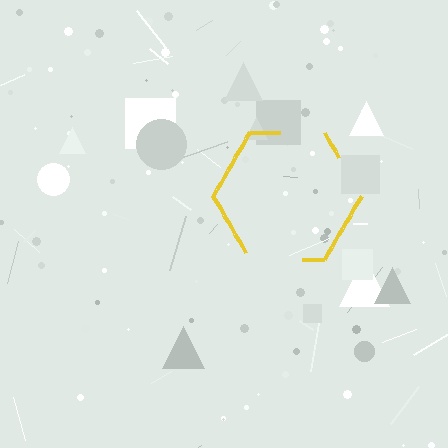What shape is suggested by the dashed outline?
The dashed outline suggests a hexagon.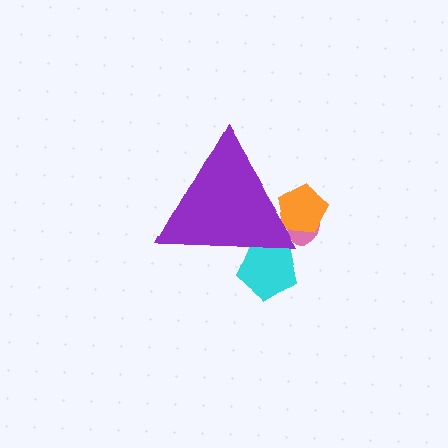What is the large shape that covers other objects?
A purple triangle.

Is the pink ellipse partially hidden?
Yes, the pink ellipse is partially hidden behind the purple triangle.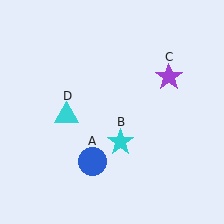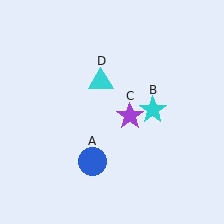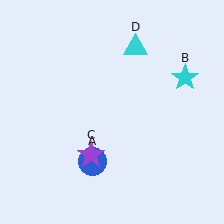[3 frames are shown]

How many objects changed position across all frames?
3 objects changed position: cyan star (object B), purple star (object C), cyan triangle (object D).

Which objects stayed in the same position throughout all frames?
Blue circle (object A) remained stationary.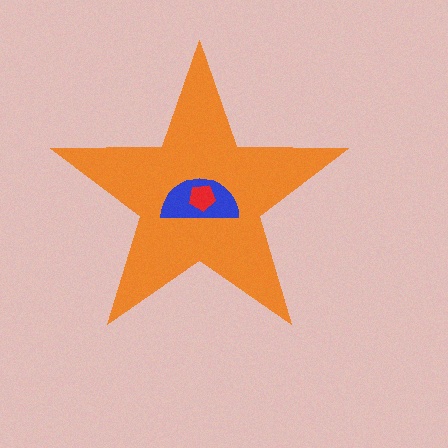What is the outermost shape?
The orange star.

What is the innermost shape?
The red pentagon.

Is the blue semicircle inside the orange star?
Yes.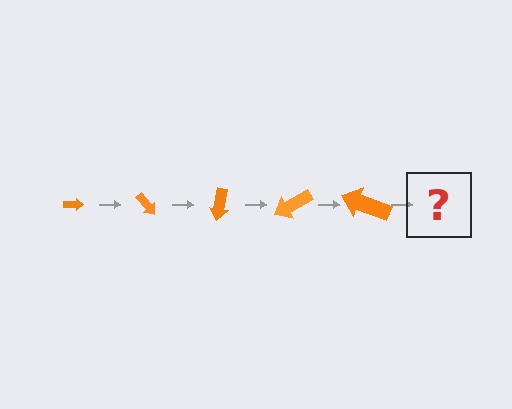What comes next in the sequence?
The next element should be an arrow, larger than the previous one and rotated 250 degrees from the start.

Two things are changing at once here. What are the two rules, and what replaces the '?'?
The two rules are that the arrow grows larger each step and it rotates 50 degrees each step. The '?' should be an arrow, larger than the previous one and rotated 250 degrees from the start.